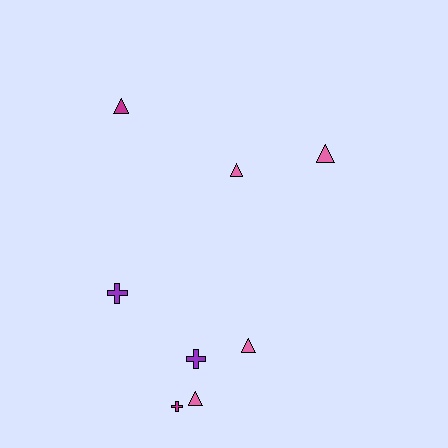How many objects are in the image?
There are 8 objects.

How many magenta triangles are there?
There is 1 magenta triangle.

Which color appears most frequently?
Pink, with 4 objects.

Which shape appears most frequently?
Triangle, with 5 objects.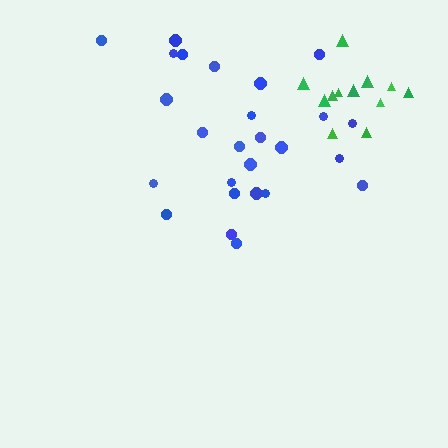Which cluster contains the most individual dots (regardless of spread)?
Blue (26).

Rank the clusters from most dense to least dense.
green, blue.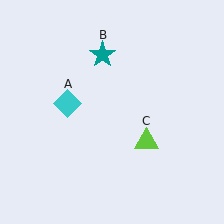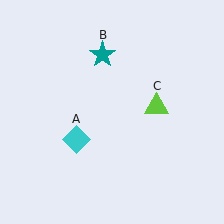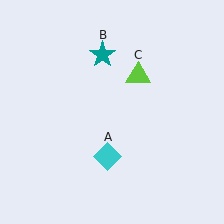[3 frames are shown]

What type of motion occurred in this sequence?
The cyan diamond (object A), lime triangle (object C) rotated counterclockwise around the center of the scene.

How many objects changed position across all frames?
2 objects changed position: cyan diamond (object A), lime triangle (object C).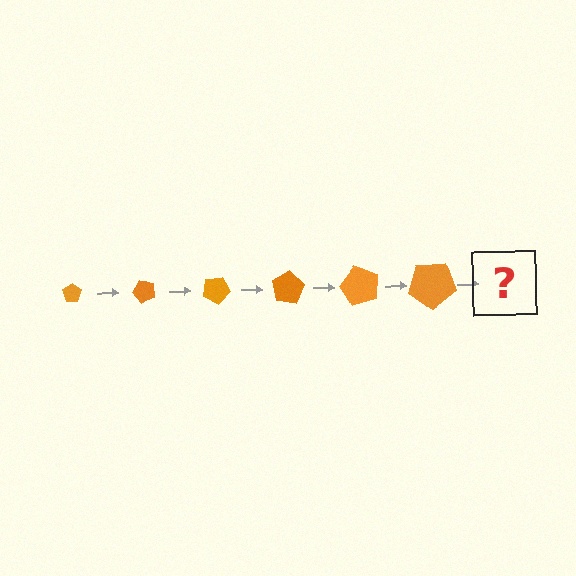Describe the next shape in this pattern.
It should be a pentagon, larger than the previous one and rotated 300 degrees from the start.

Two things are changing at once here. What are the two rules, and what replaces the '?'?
The two rules are that the pentagon grows larger each step and it rotates 50 degrees each step. The '?' should be a pentagon, larger than the previous one and rotated 300 degrees from the start.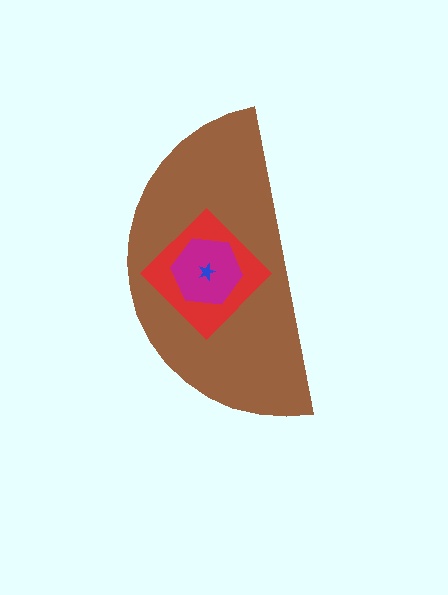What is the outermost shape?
The brown semicircle.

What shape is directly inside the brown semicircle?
The red diamond.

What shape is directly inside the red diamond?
The magenta hexagon.